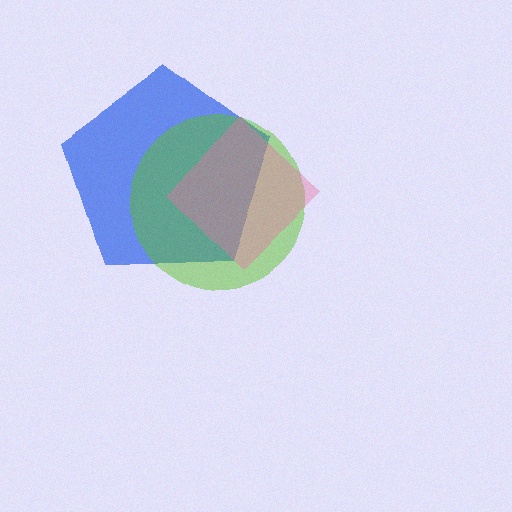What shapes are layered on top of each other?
The layered shapes are: a blue pentagon, a lime circle, a pink diamond.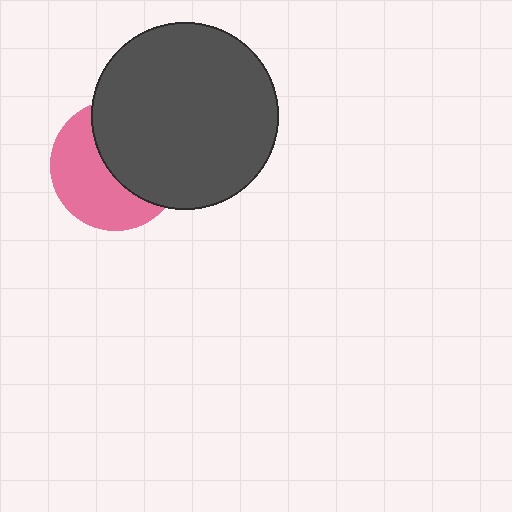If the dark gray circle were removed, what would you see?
You would see the complete pink circle.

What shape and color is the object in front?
The object in front is a dark gray circle.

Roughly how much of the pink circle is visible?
About half of it is visible (roughly 50%).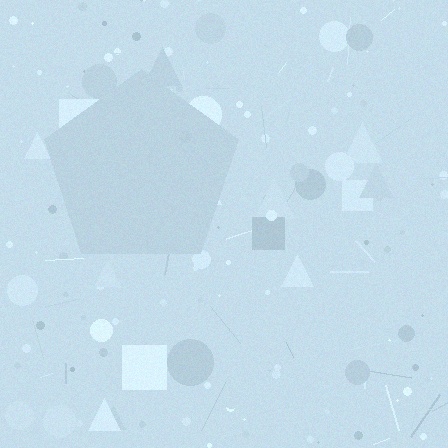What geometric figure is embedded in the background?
A pentagon is embedded in the background.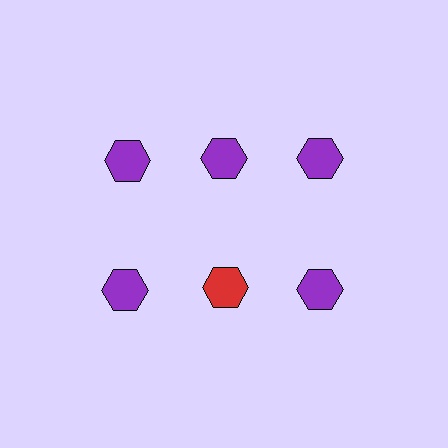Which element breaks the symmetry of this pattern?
The red hexagon in the second row, second from left column breaks the symmetry. All other shapes are purple hexagons.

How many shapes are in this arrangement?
There are 6 shapes arranged in a grid pattern.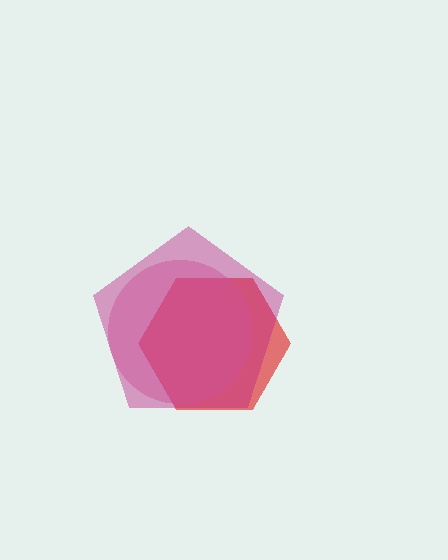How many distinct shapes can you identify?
There are 3 distinct shapes: a red hexagon, a pink circle, a magenta pentagon.